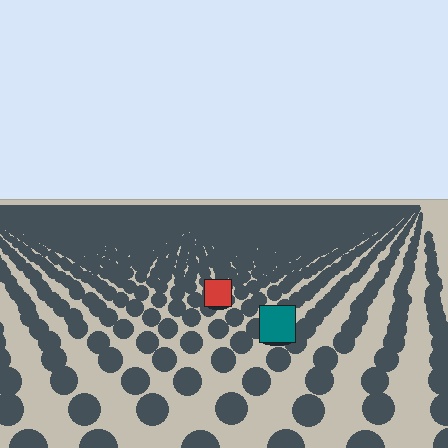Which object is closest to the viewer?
The teal square is closest. The texture marks near it are larger and more spread out.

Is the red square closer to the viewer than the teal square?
No. The teal square is closer — you can tell from the texture gradient: the ground texture is coarser near it.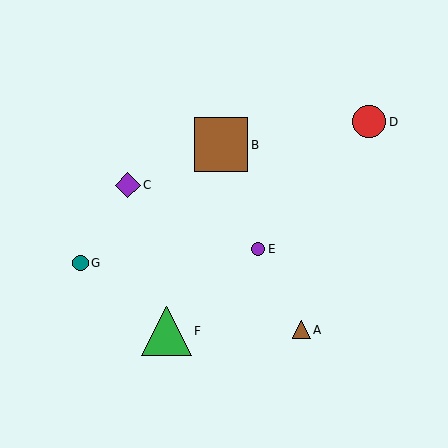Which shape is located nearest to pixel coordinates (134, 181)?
The purple diamond (labeled C) at (128, 185) is nearest to that location.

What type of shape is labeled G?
Shape G is a teal circle.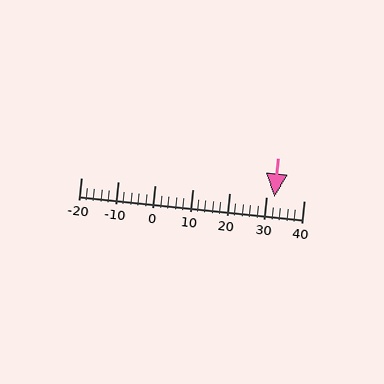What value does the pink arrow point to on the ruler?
The pink arrow points to approximately 32.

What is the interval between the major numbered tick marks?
The major tick marks are spaced 10 units apart.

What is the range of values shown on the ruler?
The ruler shows values from -20 to 40.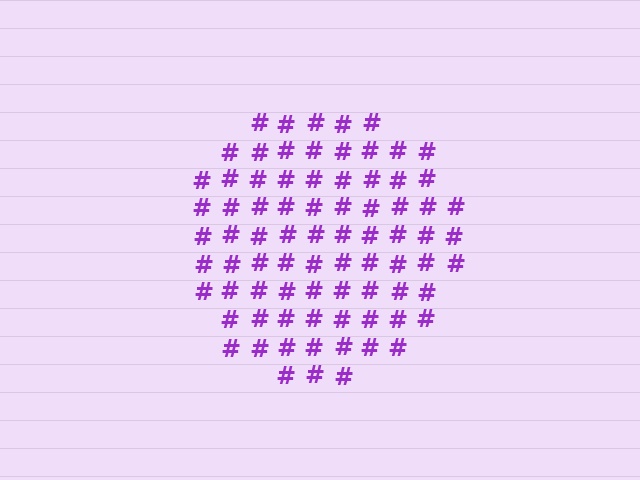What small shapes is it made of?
It is made of small hash symbols.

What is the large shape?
The large shape is a circle.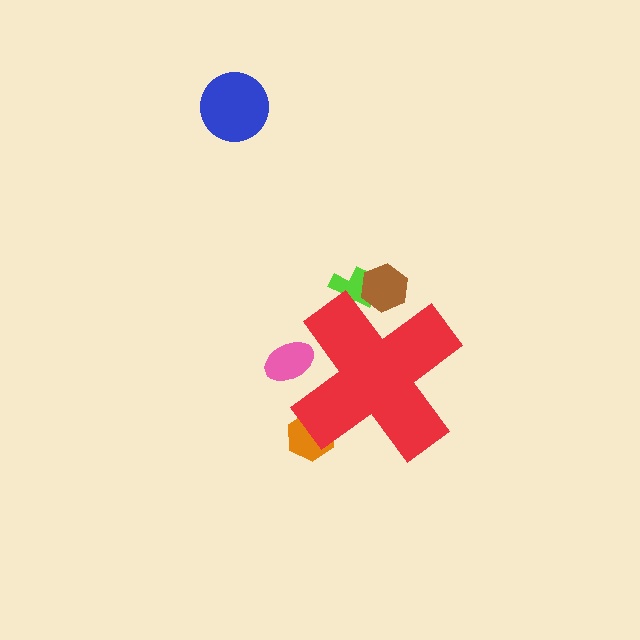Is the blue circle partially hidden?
No, the blue circle is fully visible.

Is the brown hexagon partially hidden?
Yes, the brown hexagon is partially hidden behind the red cross.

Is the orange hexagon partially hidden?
Yes, the orange hexagon is partially hidden behind the red cross.